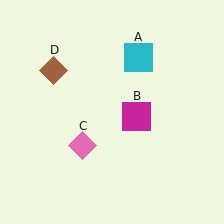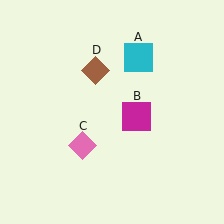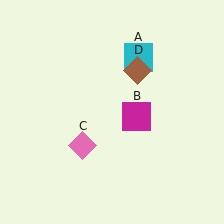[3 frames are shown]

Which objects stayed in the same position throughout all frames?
Cyan square (object A) and magenta square (object B) and pink diamond (object C) remained stationary.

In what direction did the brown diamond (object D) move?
The brown diamond (object D) moved right.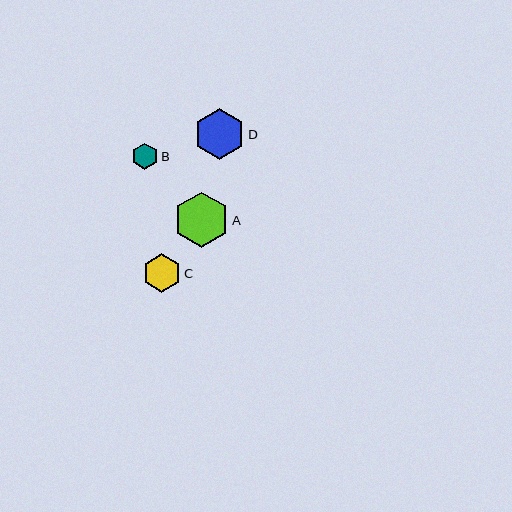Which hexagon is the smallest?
Hexagon B is the smallest with a size of approximately 26 pixels.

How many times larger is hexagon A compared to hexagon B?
Hexagon A is approximately 2.1 times the size of hexagon B.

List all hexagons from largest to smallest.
From largest to smallest: A, D, C, B.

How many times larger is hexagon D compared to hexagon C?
Hexagon D is approximately 1.3 times the size of hexagon C.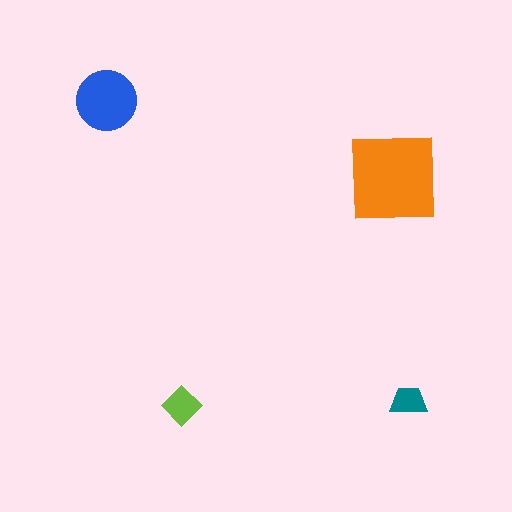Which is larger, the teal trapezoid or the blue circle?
The blue circle.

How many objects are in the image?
There are 4 objects in the image.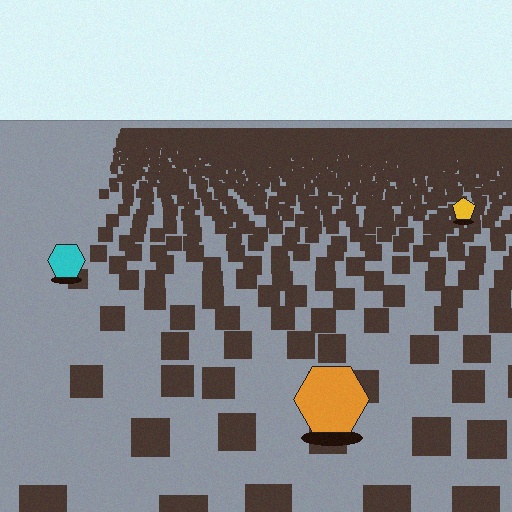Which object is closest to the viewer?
The orange hexagon is closest. The texture marks near it are larger and more spread out.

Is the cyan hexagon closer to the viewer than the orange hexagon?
No. The orange hexagon is closer — you can tell from the texture gradient: the ground texture is coarser near it.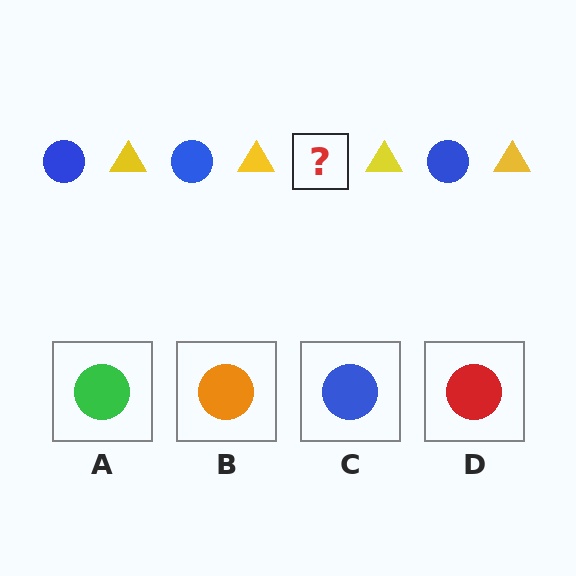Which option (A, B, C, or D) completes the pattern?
C.